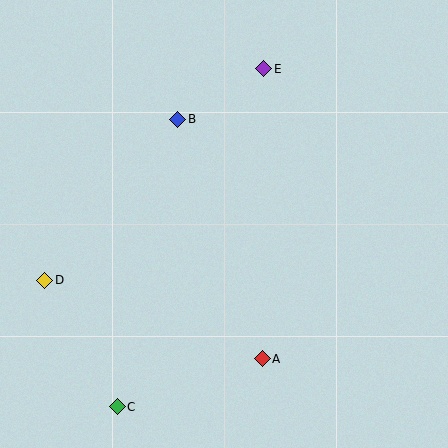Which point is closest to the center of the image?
Point B at (178, 119) is closest to the center.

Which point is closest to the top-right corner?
Point E is closest to the top-right corner.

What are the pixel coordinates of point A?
Point A is at (262, 359).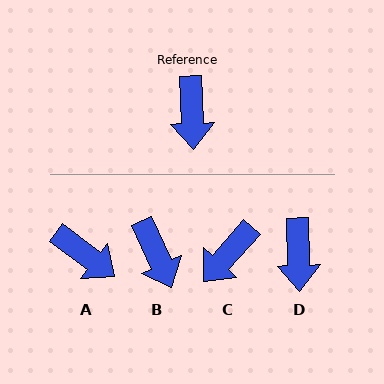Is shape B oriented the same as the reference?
No, it is off by about 22 degrees.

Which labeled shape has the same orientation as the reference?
D.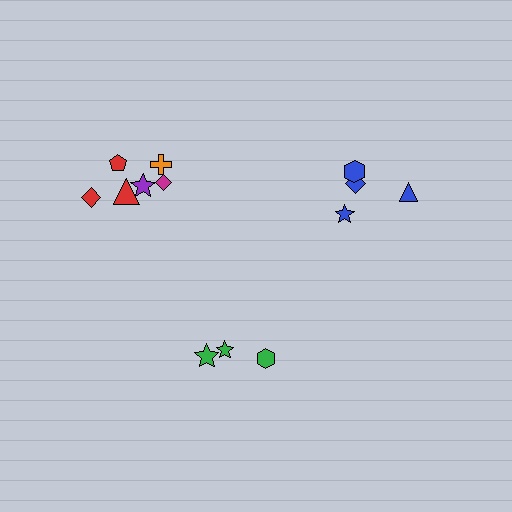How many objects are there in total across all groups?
There are 13 objects.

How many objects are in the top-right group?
There are 4 objects.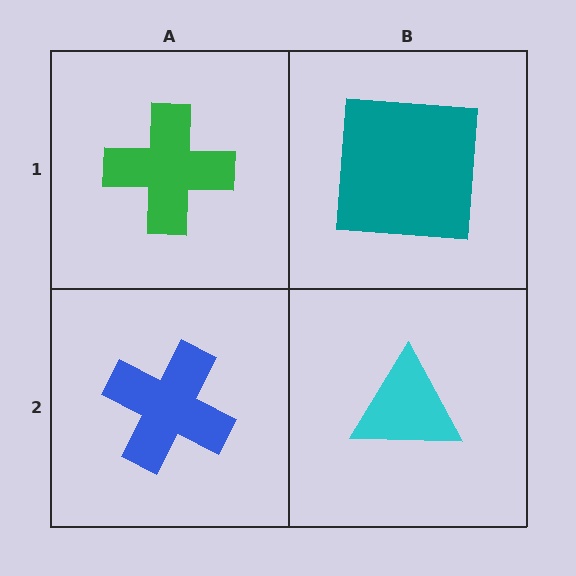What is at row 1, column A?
A green cross.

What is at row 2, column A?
A blue cross.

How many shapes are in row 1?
2 shapes.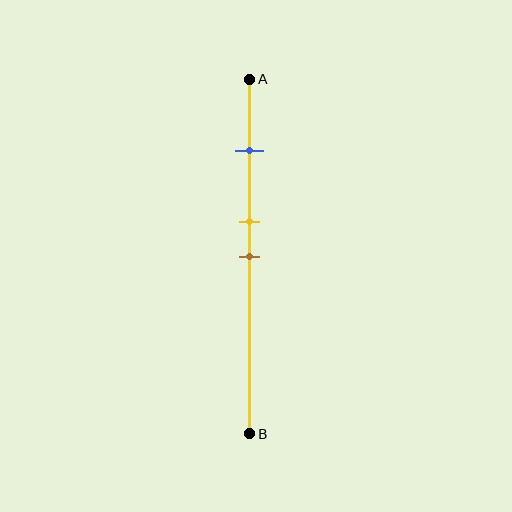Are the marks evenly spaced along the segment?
No, the marks are not evenly spaced.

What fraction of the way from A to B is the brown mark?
The brown mark is approximately 50% (0.5) of the way from A to B.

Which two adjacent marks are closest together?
The yellow and brown marks are the closest adjacent pair.